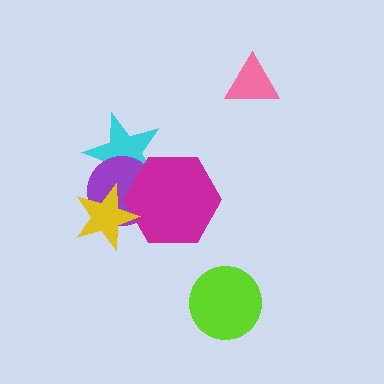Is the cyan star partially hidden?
Yes, it is partially covered by another shape.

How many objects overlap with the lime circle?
0 objects overlap with the lime circle.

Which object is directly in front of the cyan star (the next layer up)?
The purple circle is directly in front of the cyan star.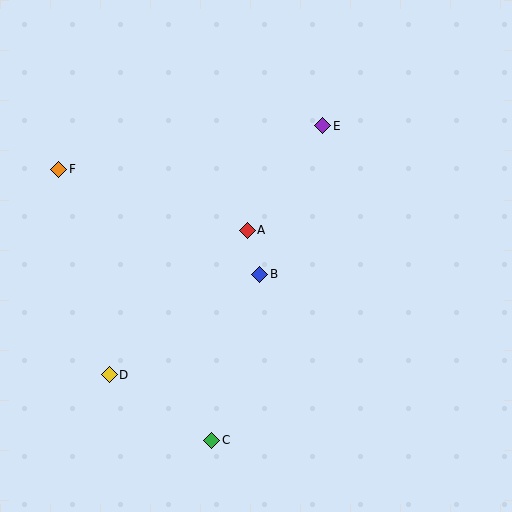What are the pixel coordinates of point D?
Point D is at (109, 375).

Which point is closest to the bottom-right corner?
Point C is closest to the bottom-right corner.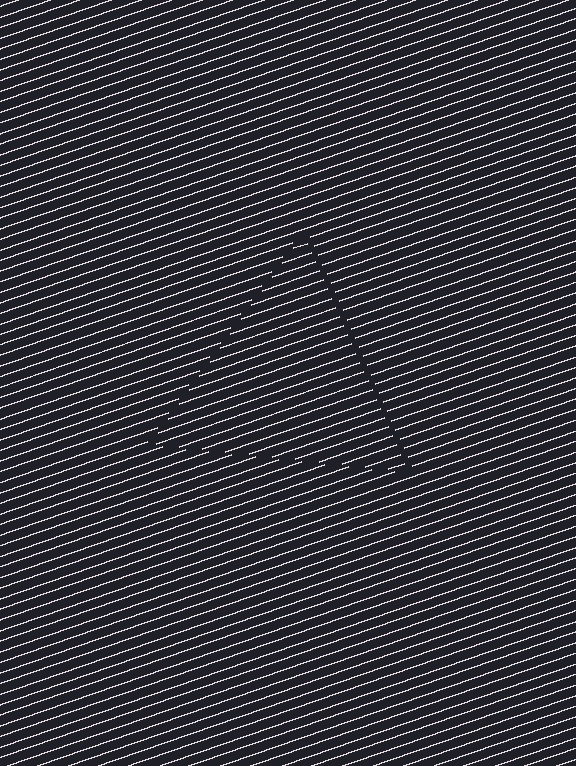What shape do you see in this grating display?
An illusory triangle. The interior of the shape contains the same grating, shifted by half a period — the contour is defined by the phase discontinuity where line-ends from the inner and outer gratings abut.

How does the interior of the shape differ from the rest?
The interior of the shape contains the same grating, shifted by half a period — the contour is defined by the phase discontinuity where line-ends from the inner and outer gratings abut.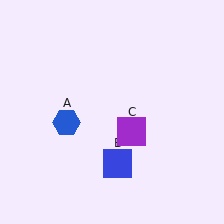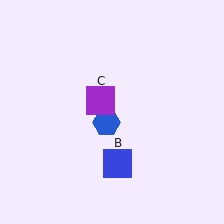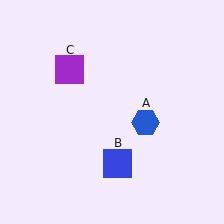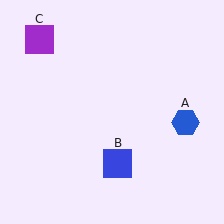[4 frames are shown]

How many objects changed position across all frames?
2 objects changed position: blue hexagon (object A), purple square (object C).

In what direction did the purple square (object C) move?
The purple square (object C) moved up and to the left.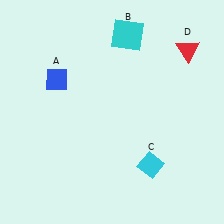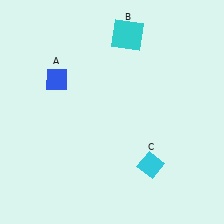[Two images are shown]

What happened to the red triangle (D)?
The red triangle (D) was removed in Image 2. It was in the top-right area of Image 1.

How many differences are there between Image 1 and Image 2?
There is 1 difference between the two images.